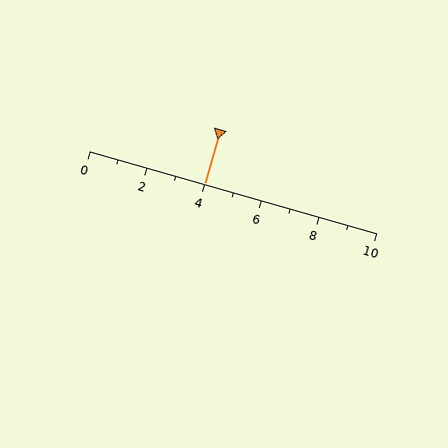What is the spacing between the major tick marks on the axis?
The major ticks are spaced 2 apart.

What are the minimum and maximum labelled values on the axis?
The axis runs from 0 to 10.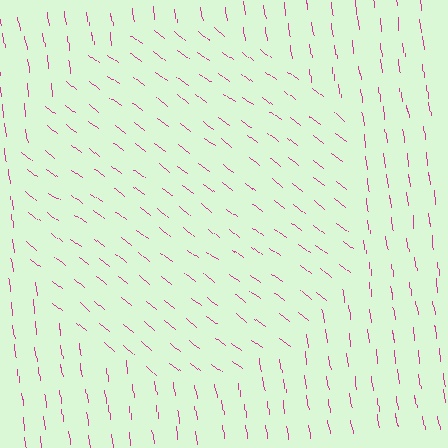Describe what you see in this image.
The image is filled with small magenta line segments. A circle region in the image has lines oriented differently from the surrounding lines, creating a visible texture boundary.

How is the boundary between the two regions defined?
The boundary is defined purely by a change in line orientation (approximately 45 degrees difference). All lines are the same color and thickness.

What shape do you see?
I see a circle.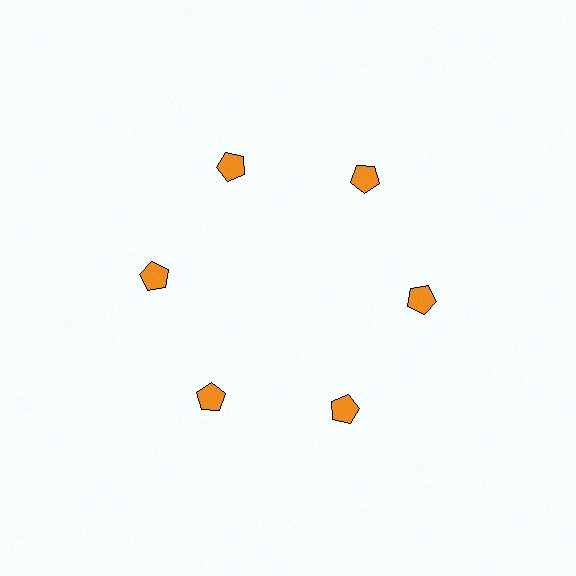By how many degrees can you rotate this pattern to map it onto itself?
The pattern maps onto itself every 60 degrees of rotation.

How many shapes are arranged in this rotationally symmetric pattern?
There are 6 shapes, arranged in 6 groups of 1.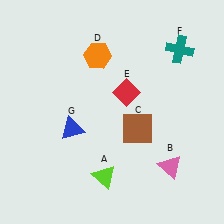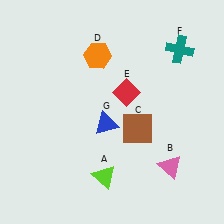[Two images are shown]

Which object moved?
The blue triangle (G) moved right.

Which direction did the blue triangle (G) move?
The blue triangle (G) moved right.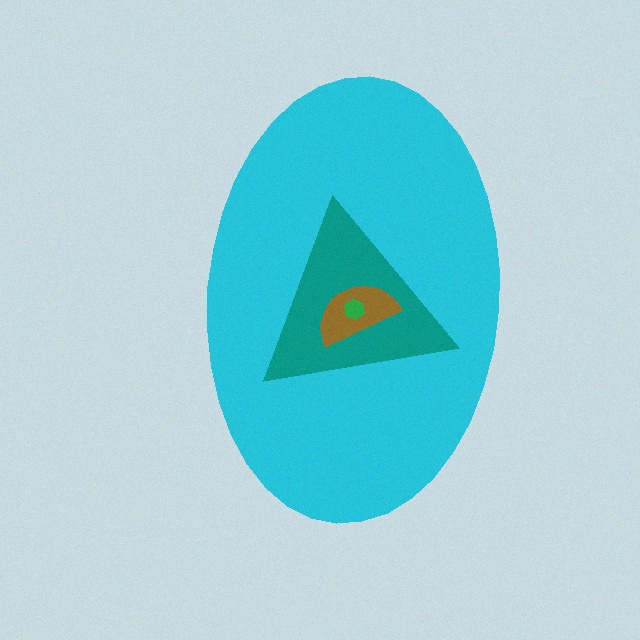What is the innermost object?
The green hexagon.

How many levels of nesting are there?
4.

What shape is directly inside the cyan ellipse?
The teal triangle.